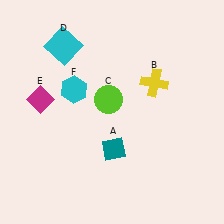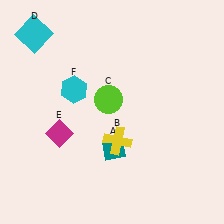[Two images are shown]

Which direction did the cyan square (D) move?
The cyan square (D) moved left.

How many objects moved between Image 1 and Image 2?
3 objects moved between the two images.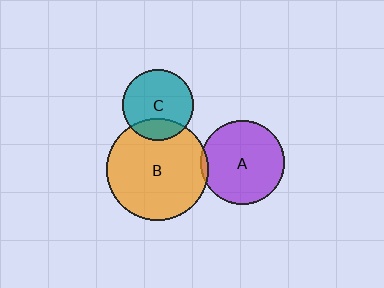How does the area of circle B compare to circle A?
Approximately 1.5 times.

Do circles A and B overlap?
Yes.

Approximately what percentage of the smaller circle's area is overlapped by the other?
Approximately 5%.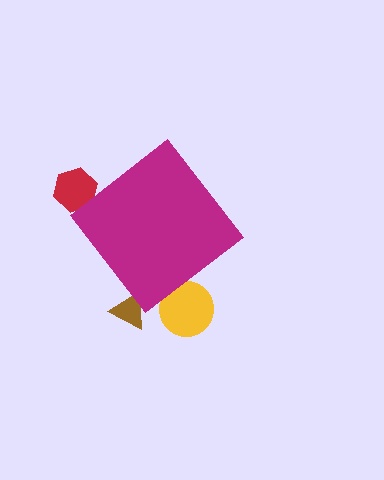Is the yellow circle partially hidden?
Yes, the yellow circle is partially hidden behind the magenta diamond.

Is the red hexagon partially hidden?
Yes, the red hexagon is partially hidden behind the magenta diamond.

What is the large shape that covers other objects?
A magenta diamond.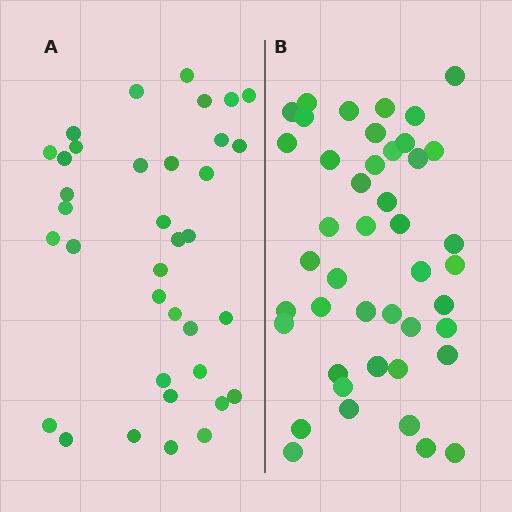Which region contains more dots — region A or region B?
Region B (the right region) has more dots.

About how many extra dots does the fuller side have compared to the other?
Region B has roughly 8 or so more dots than region A.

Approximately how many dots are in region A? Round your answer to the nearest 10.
About 40 dots. (The exact count is 36, which rounds to 40.)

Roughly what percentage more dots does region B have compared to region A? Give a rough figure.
About 20% more.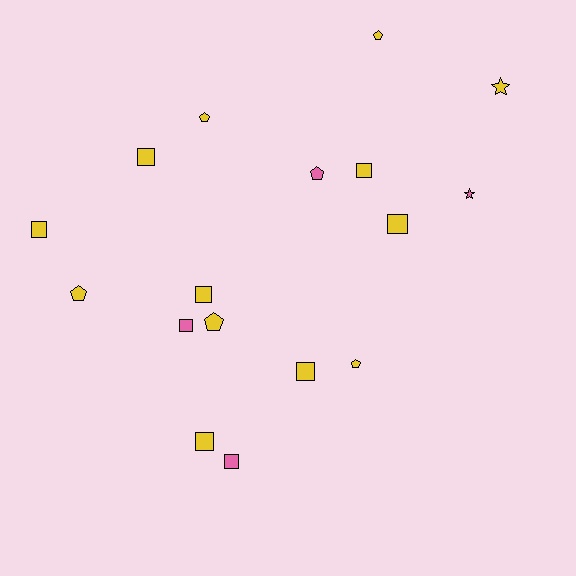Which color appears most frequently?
Yellow, with 13 objects.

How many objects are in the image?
There are 17 objects.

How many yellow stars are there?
There is 1 yellow star.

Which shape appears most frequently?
Square, with 9 objects.